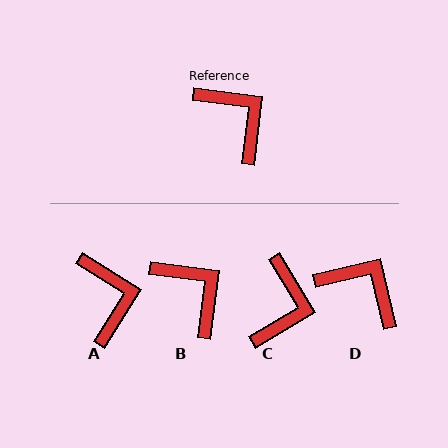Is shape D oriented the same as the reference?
No, it is off by about 20 degrees.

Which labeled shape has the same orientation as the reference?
B.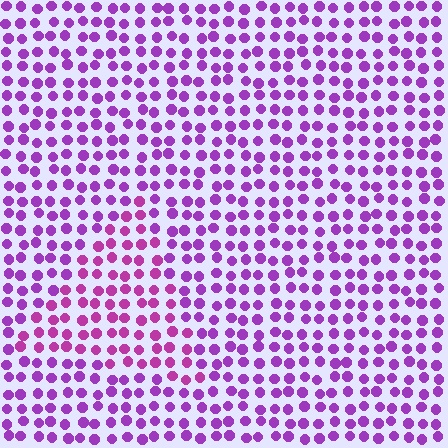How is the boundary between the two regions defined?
The boundary is defined purely by a slight shift in hue (about 24 degrees). Spacing, size, and orientation are identical on both sides.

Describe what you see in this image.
The image is filled with small purple elements in a uniform arrangement. A triangle-shaped region is visible where the elements are tinted to a slightly different hue, forming a subtle color boundary.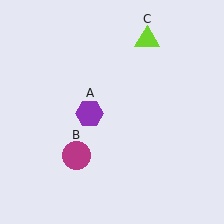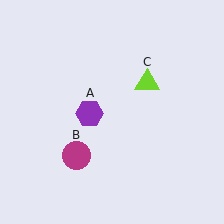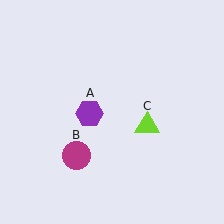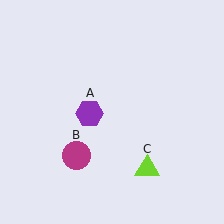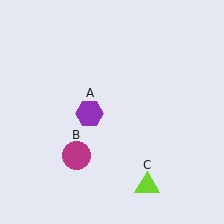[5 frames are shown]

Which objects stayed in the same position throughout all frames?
Purple hexagon (object A) and magenta circle (object B) remained stationary.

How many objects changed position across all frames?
1 object changed position: lime triangle (object C).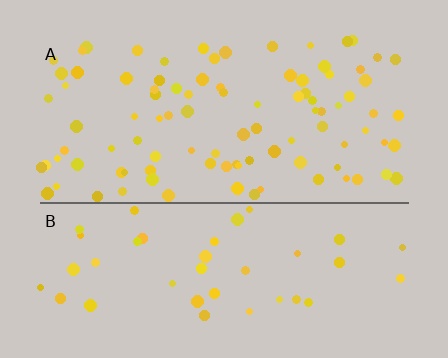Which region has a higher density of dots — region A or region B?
A (the top).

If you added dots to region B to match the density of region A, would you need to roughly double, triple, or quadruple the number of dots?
Approximately double.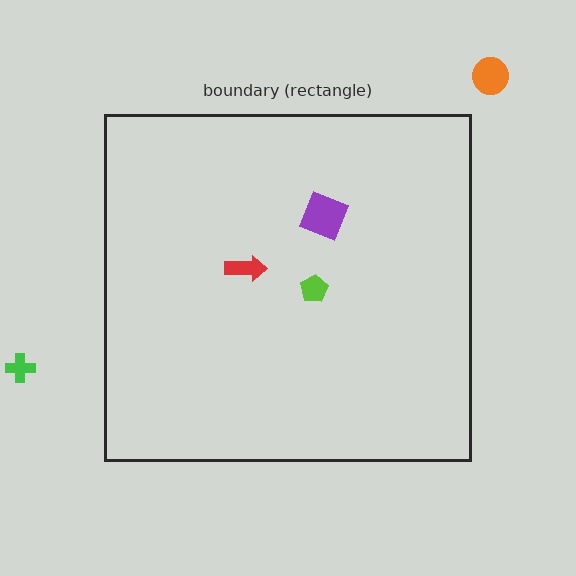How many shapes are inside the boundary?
3 inside, 2 outside.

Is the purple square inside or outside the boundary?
Inside.